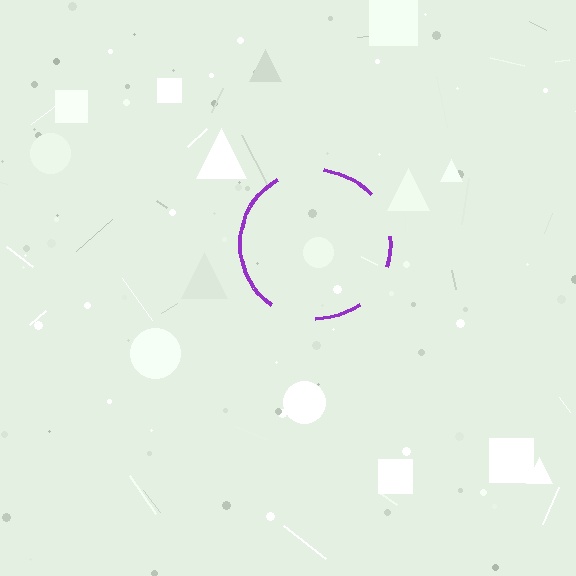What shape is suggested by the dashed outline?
The dashed outline suggests a circle.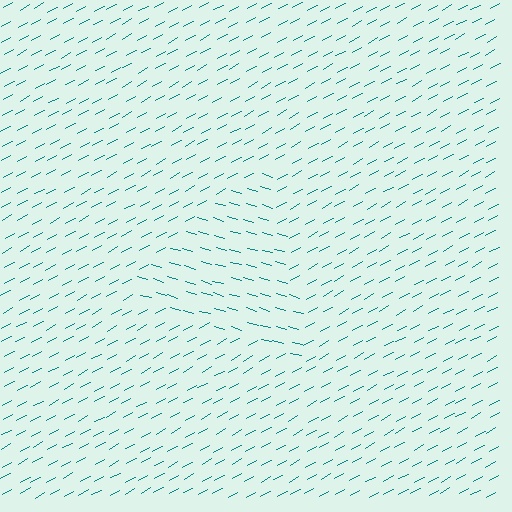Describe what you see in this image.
The image is filled with small teal line segments. A triangle region in the image has lines oriented differently from the surrounding lines, creating a visible texture boundary.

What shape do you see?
I see a triangle.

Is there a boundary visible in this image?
Yes, there is a texture boundary formed by a change in line orientation.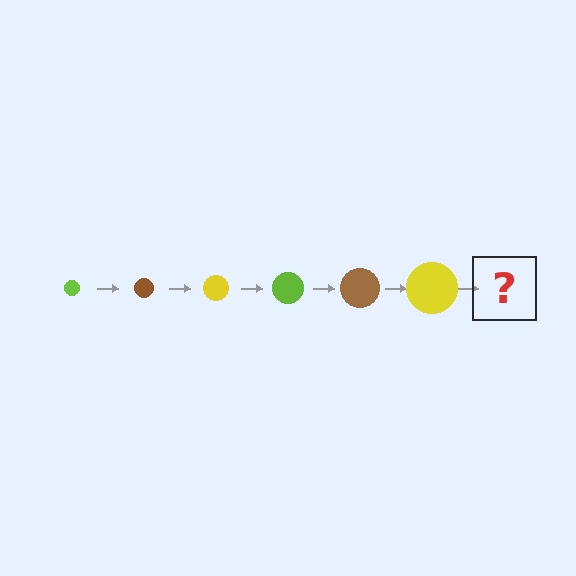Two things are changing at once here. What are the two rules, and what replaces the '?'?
The two rules are that the circle grows larger each step and the color cycles through lime, brown, and yellow. The '?' should be a lime circle, larger than the previous one.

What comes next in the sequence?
The next element should be a lime circle, larger than the previous one.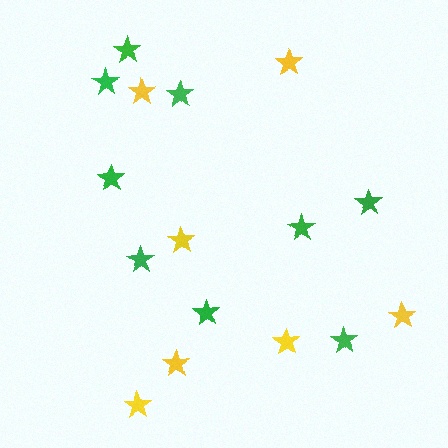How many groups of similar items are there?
There are 2 groups: one group of yellow stars (7) and one group of green stars (9).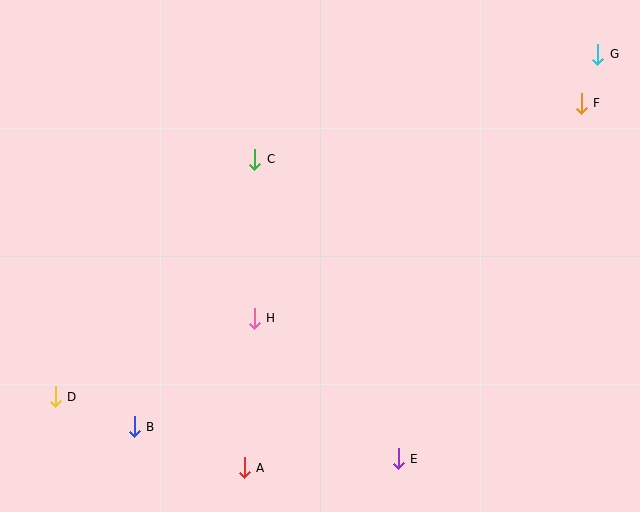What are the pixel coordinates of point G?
Point G is at (598, 54).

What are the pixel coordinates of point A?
Point A is at (244, 468).